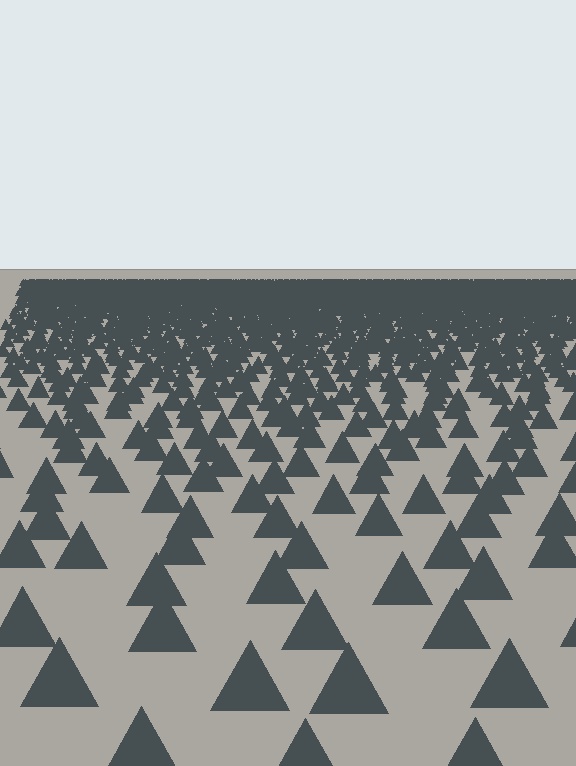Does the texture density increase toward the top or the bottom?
Density increases toward the top.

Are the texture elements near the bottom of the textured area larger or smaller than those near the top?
Larger. Near the bottom, elements are closer to the viewer and appear at a bigger on-screen size.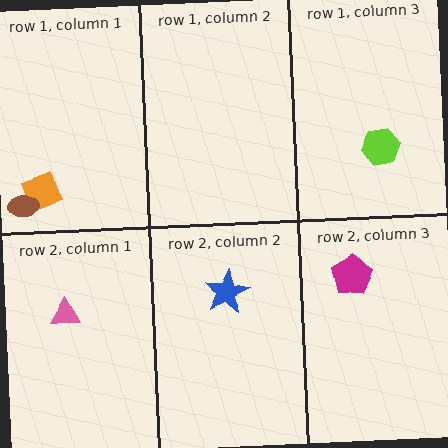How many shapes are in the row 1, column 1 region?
2.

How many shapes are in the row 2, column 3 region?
1.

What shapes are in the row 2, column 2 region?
The blue star.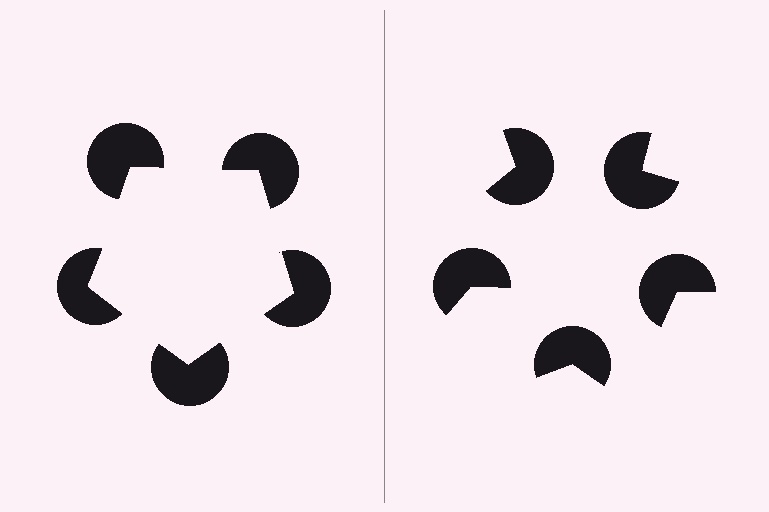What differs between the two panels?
The pac-man discs are positioned identically on both sides; only the wedge orientations differ. On the left they align to a pentagon; on the right they are misaligned.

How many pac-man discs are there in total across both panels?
10 — 5 on each side.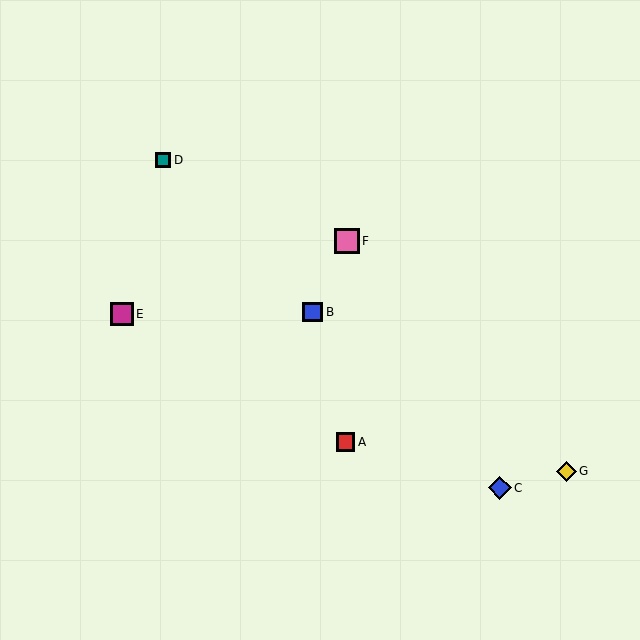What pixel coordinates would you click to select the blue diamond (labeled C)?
Click at (500, 488) to select the blue diamond C.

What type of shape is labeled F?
Shape F is a pink square.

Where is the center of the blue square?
The center of the blue square is at (313, 312).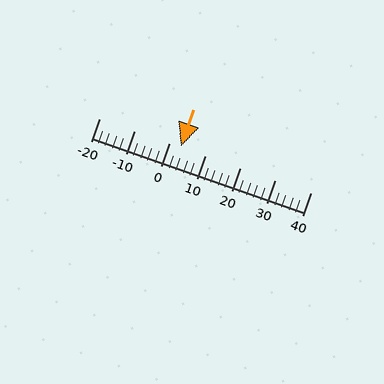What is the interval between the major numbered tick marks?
The major tick marks are spaced 10 units apart.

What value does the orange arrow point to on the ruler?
The orange arrow points to approximately 3.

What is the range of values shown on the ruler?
The ruler shows values from -20 to 40.